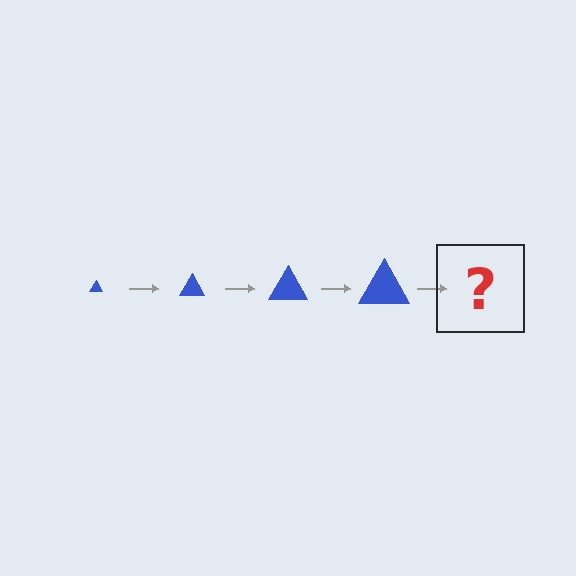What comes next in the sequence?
The next element should be a blue triangle, larger than the previous one.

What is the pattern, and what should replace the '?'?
The pattern is that the triangle gets progressively larger each step. The '?' should be a blue triangle, larger than the previous one.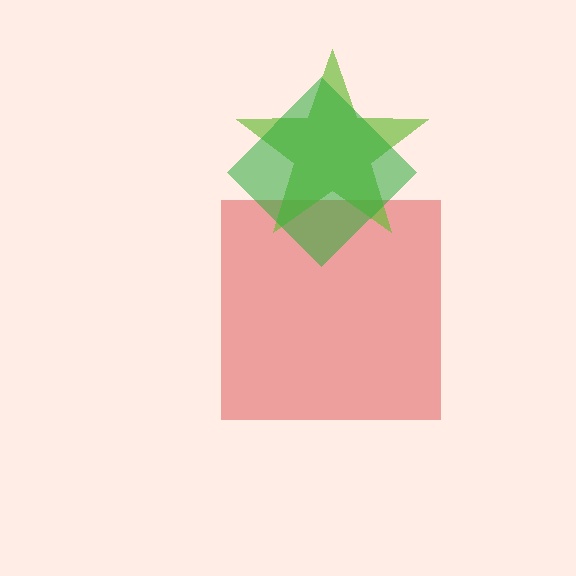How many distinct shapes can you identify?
There are 3 distinct shapes: a red square, a lime star, a green diamond.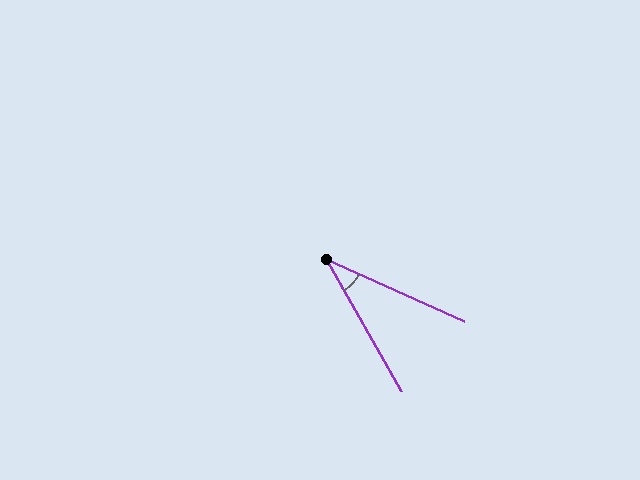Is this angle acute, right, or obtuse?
It is acute.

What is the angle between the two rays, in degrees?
Approximately 36 degrees.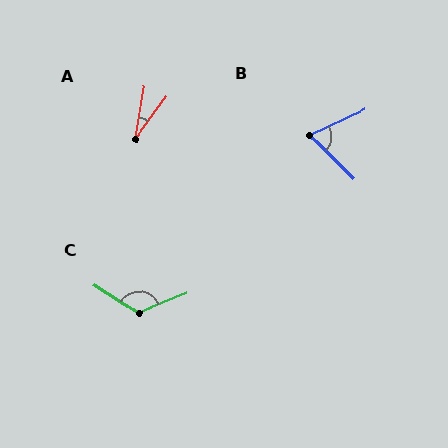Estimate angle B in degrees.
Approximately 69 degrees.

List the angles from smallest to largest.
A (26°), B (69°), C (126°).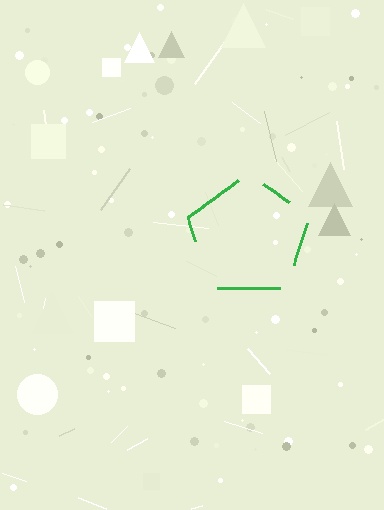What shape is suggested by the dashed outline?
The dashed outline suggests a pentagon.